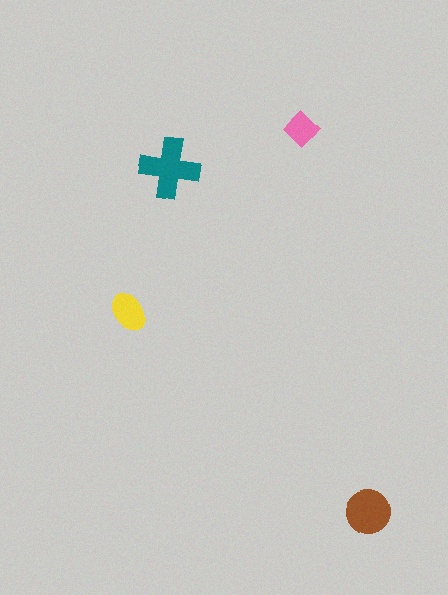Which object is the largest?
The teal cross.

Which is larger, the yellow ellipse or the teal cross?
The teal cross.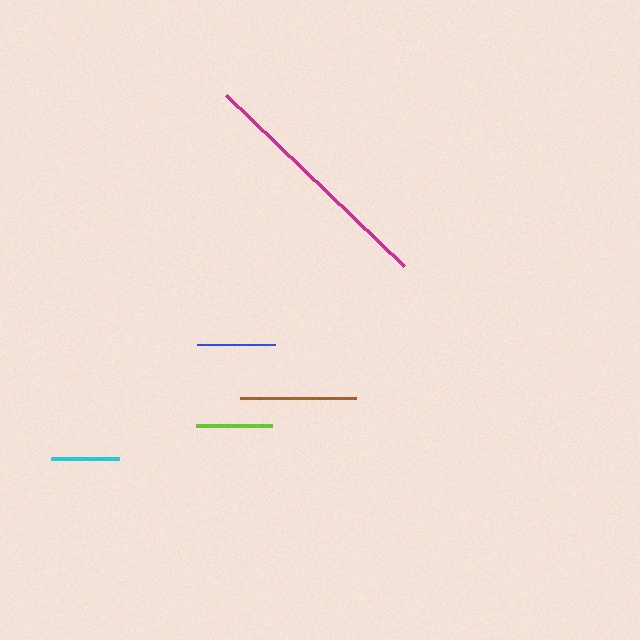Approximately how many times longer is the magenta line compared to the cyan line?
The magenta line is approximately 3.6 times the length of the cyan line.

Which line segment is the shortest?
The cyan line is the shortest at approximately 68 pixels.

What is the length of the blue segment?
The blue segment is approximately 78 pixels long.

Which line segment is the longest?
The magenta line is the longest at approximately 247 pixels.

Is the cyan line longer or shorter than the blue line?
The blue line is longer than the cyan line.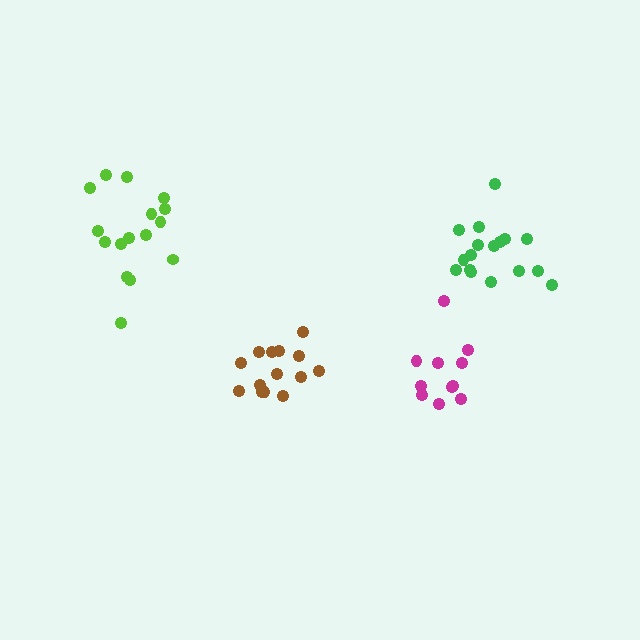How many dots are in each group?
Group 1: 14 dots, Group 2: 11 dots, Group 3: 16 dots, Group 4: 17 dots (58 total).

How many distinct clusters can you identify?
There are 4 distinct clusters.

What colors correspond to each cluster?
The clusters are colored: brown, magenta, lime, green.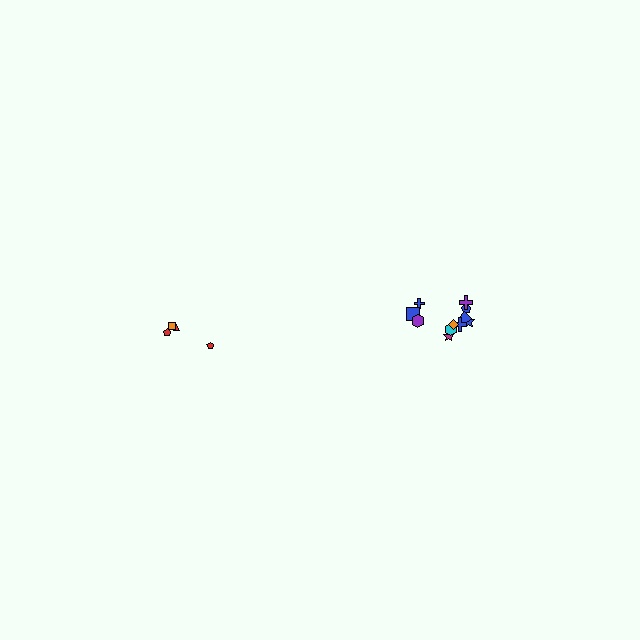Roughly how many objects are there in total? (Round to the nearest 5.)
Roughly 15 objects in total.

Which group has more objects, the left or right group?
The right group.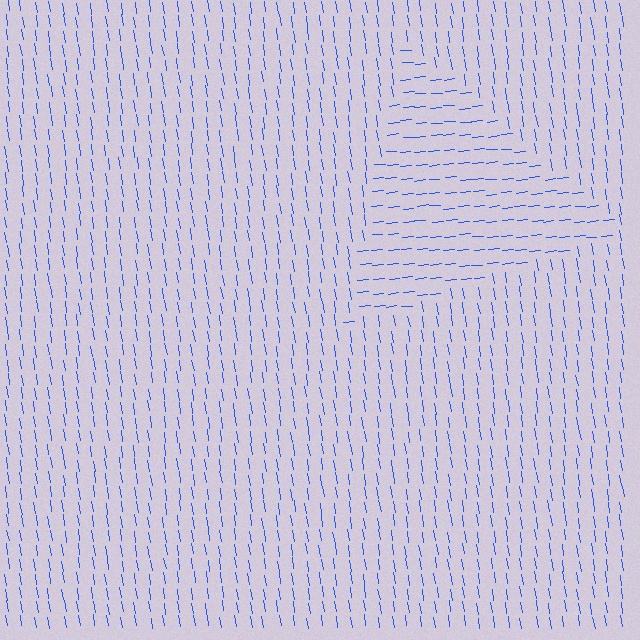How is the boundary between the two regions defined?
The boundary is defined purely by a change in line orientation (approximately 87 degrees difference). All lines are the same color and thickness.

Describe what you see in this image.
The image is filled with small blue line segments. A triangle region in the image has lines oriented differently from the surrounding lines, creating a visible texture boundary.